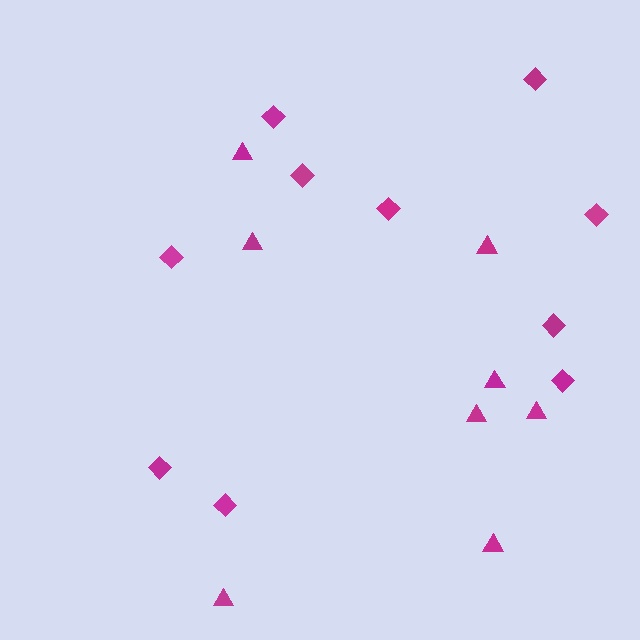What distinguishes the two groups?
There are 2 groups: one group of triangles (8) and one group of diamonds (10).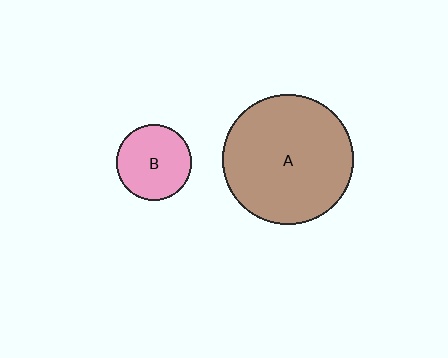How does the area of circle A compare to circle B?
Approximately 3.0 times.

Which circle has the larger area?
Circle A (brown).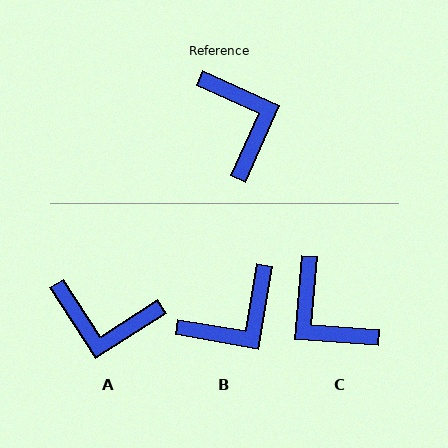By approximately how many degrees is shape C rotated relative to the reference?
Approximately 161 degrees clockwise.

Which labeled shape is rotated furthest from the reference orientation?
C, about 161 degrees away.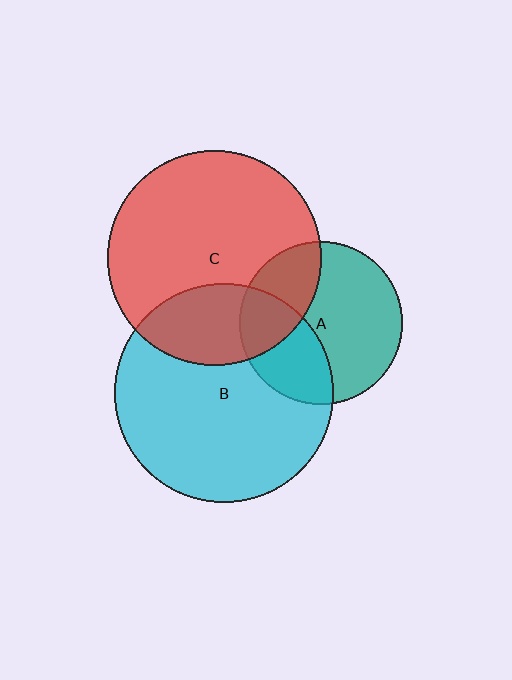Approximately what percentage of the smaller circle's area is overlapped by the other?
Approximately 25%.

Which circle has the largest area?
Circle B (cyan).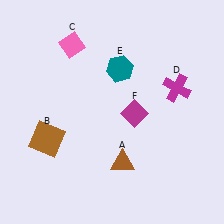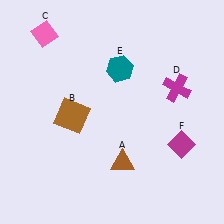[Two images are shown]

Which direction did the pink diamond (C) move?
The pink diamond (C) moved left.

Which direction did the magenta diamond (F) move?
The magenta diamond (F) moved right.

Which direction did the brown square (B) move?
The brown square (B) moved right.